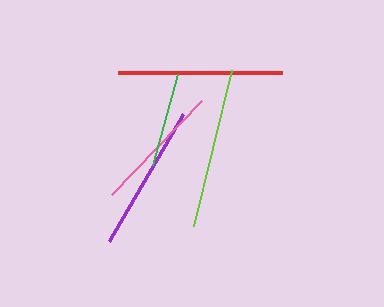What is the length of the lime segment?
The lime segment is approximately 161 pixels long.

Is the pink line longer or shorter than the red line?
The red line is longer than the pink line.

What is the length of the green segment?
The green segment is approximately 95 pixels long.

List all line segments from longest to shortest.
From longest to shortest: red, lime, purple, pink, green.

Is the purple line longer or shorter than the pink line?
The purple line is longer than the pink line.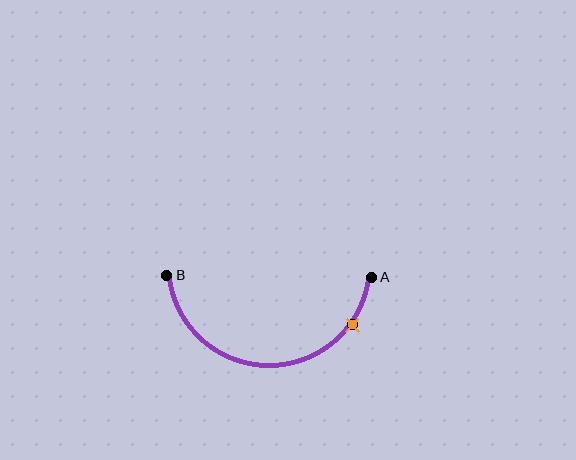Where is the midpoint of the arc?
The arc midpoint is the point on the curve farthest from the straight line joining A and B. It sits below that line.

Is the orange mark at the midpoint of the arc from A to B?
No. The orange mark lies on the arc but is closer to endpoint A. The arc midpoint would be at the point on the curve equidistant along the arc from both A and B.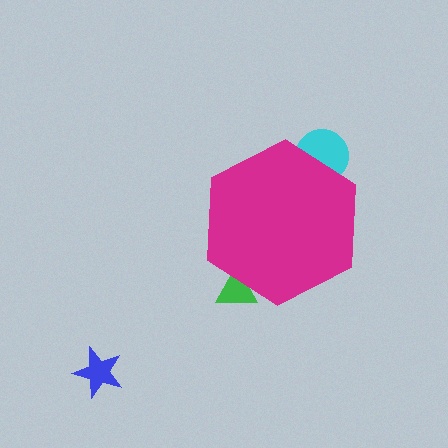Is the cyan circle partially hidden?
Yes, the cyan circle is partially hidden behind the magenta hexagon.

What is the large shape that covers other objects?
A magenta hexagon.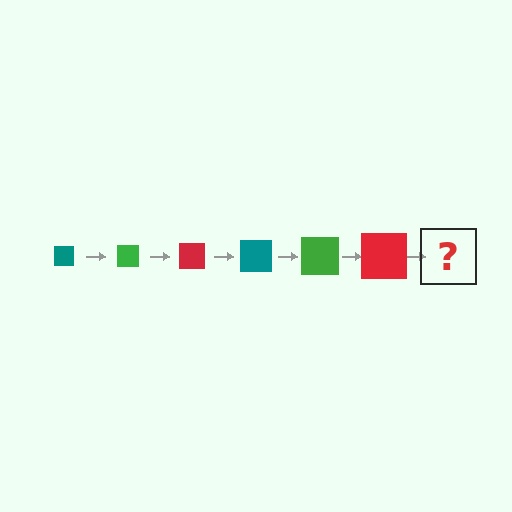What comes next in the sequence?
The next element should be a teal square, larger than the previous one.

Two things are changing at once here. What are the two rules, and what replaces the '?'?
The two rules are that the square grows larger each step and the color cycles through teal, green, and red. The '?' should be a teal square, larger than the previous one.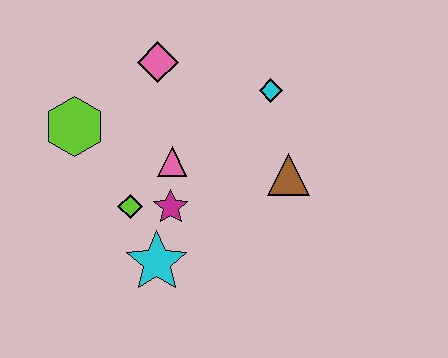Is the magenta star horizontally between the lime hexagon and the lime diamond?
No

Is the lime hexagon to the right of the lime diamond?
No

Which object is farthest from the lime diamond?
The cyan diamond is farthest from the lime diamond.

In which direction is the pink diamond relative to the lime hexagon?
The pink diamond is to the right of the lime hexagon.